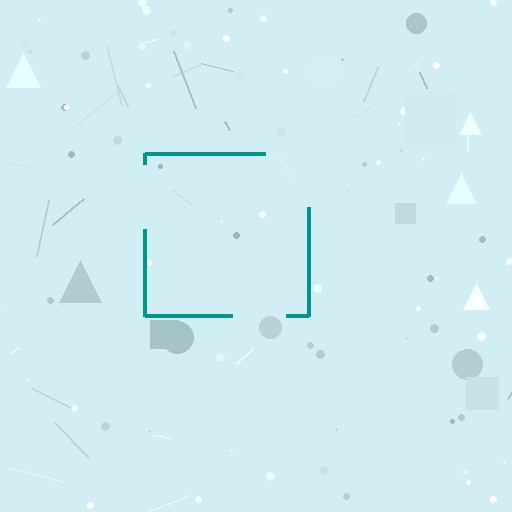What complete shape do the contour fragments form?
The contour fragments form a square.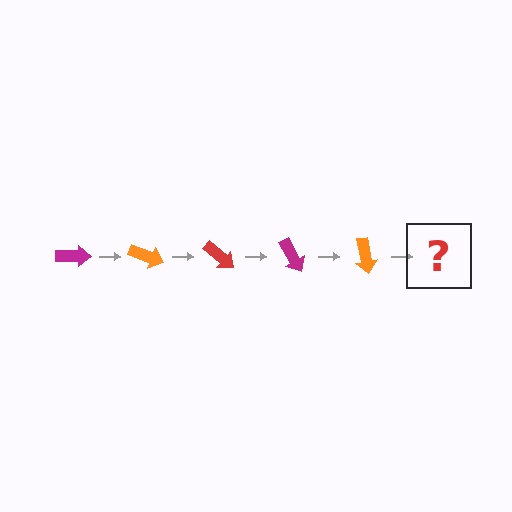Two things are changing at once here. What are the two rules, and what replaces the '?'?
The two rules are that it rotates 20 degrees each step and the color cycles through magenta, orange, and red. The '?' should be a red arrow, rotated 100 degrees from the start.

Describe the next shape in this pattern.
It should be a red arrow, rotated 100 degrees from the start.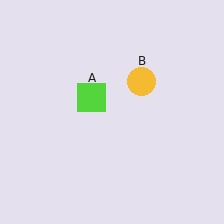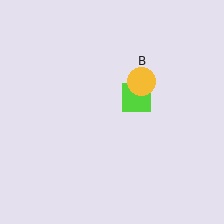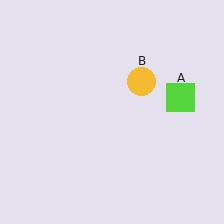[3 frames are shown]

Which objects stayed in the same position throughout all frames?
Yellow circle (object B) remained stationary.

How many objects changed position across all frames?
1 object changed position: lime square (object A).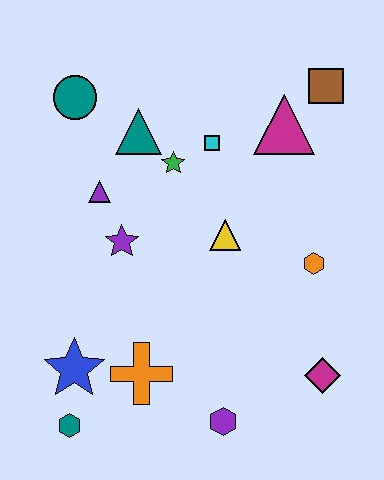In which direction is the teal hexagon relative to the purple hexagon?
The teal hexagon is to the left of the purple hexagon.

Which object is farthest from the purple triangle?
The magenta diamond is farthest from the purple triangle.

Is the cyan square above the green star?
Yes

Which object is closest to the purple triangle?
The purple star is closest to the purple triangle.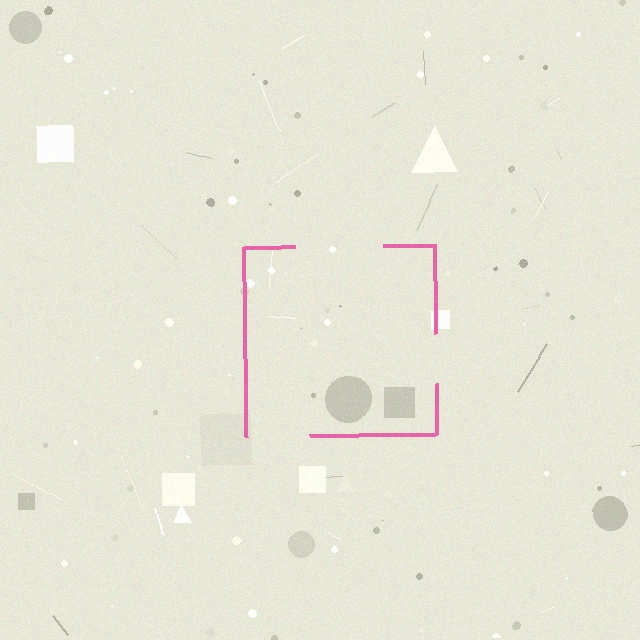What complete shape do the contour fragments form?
The contour fragments form a square.